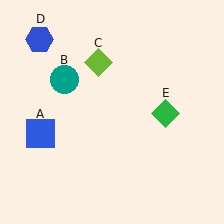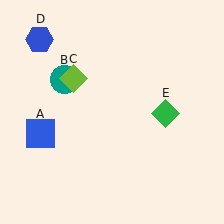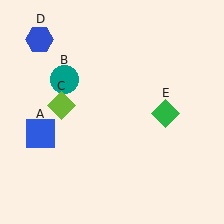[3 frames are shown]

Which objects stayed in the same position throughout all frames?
Blue square (object A) and teal circle (object B) and blue hexagon (object D) and green diamond (object E) remained stationary.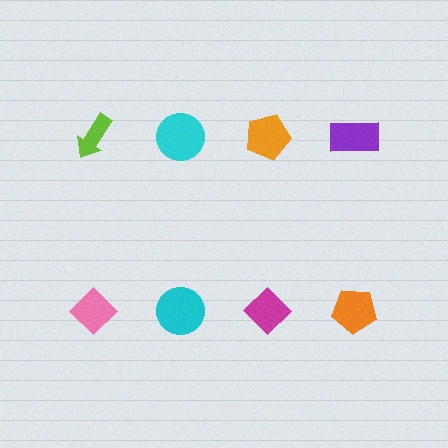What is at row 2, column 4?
An orange pentagon.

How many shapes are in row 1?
4 shapes.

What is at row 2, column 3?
A magenta diamond.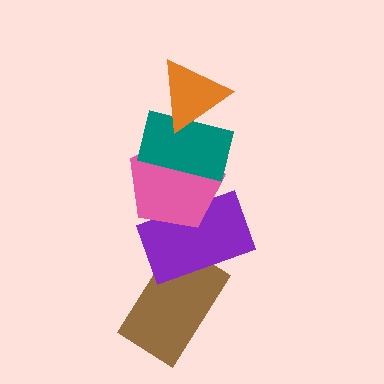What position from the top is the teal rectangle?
The teal rectangle is 2nd from the top.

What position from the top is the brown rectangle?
The brown rectangle is 5th from the top.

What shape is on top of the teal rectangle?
The orange triangle is on top of the teal rectangle.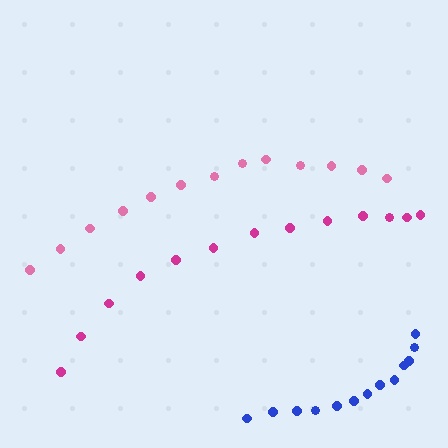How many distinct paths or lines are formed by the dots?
There are 3 distinct paths.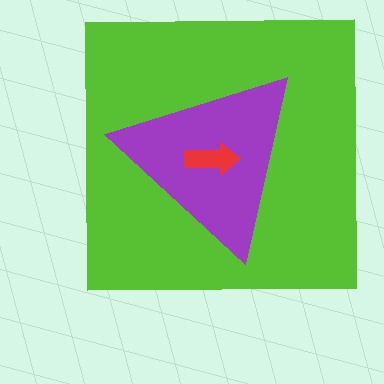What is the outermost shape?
The lime square.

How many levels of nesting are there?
3.